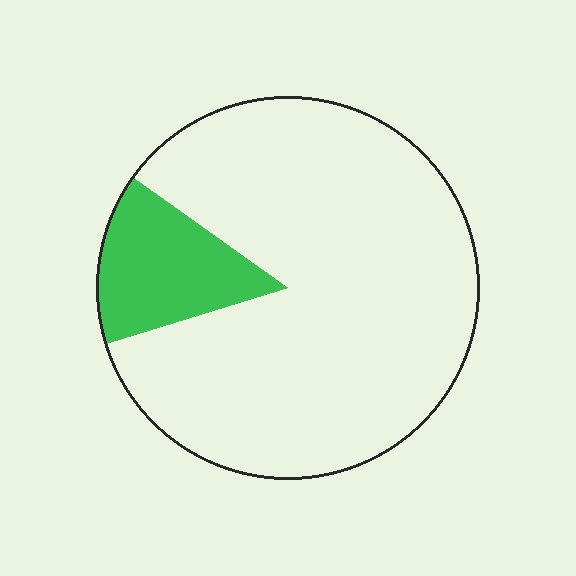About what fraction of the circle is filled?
About one sixth (1/6).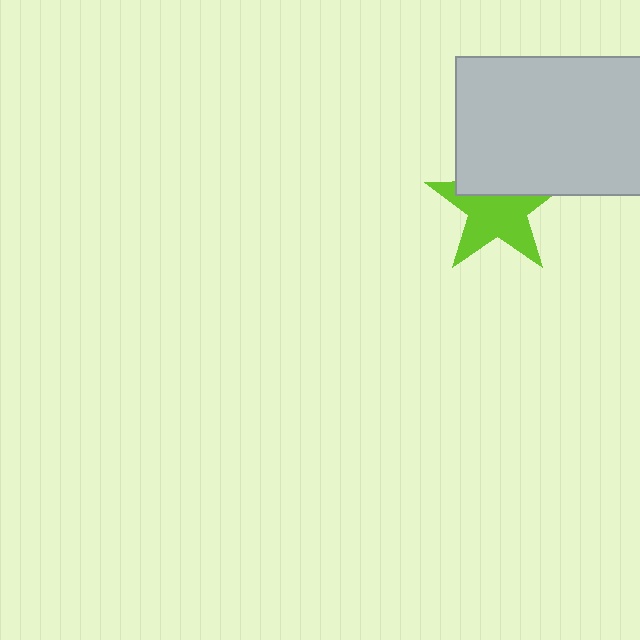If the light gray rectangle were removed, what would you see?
You would see the complete lime star.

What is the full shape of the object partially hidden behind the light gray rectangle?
The partially hidden object is a lime star.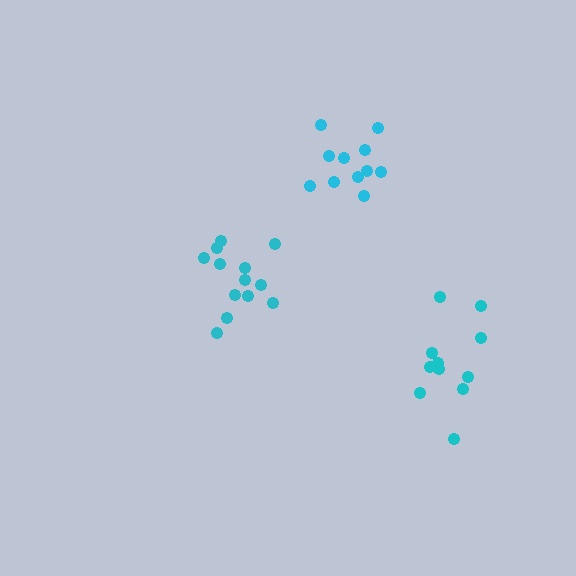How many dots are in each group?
Group 1: 11 dots, Group 2: 13 dots, Group 3: 11 dots (35 total).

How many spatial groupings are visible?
There are 3 spatial groupings.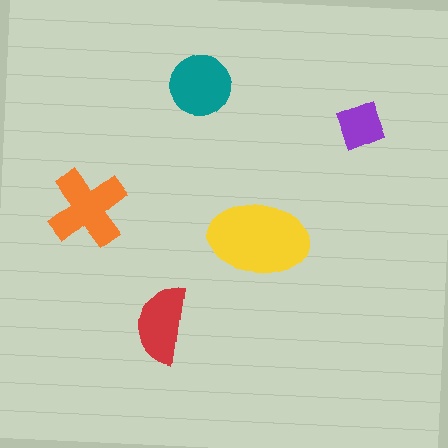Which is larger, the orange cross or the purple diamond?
The orange cross.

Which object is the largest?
The yellow ellipse.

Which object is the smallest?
The purple diamond.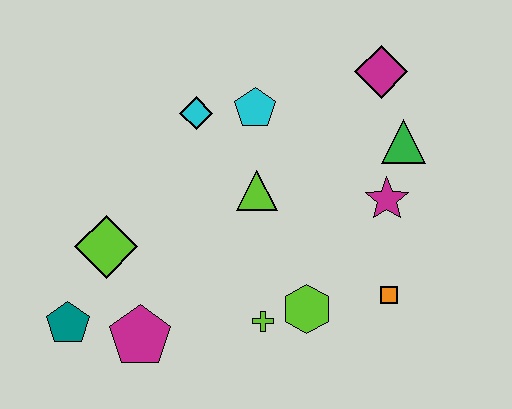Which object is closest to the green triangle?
The magenta star is closest to the green triangle.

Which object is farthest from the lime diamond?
The magenta diamond is farthest from the lime diamond.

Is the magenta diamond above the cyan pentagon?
Yes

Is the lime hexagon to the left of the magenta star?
Yes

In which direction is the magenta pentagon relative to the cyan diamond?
The magenta pentagon is below the cyan diamond.